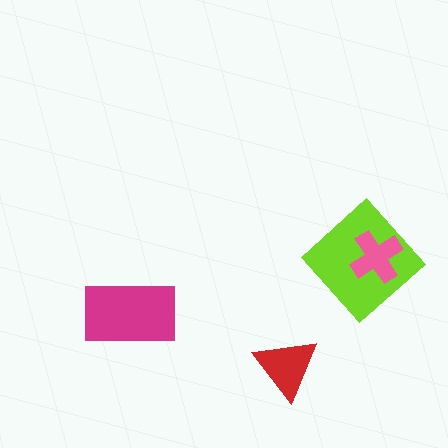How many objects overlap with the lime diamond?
1 object overlaps with the lime diamond.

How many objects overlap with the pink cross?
1 object overlaps with the pink cross.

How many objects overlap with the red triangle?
0 objects overlap with the red triangle.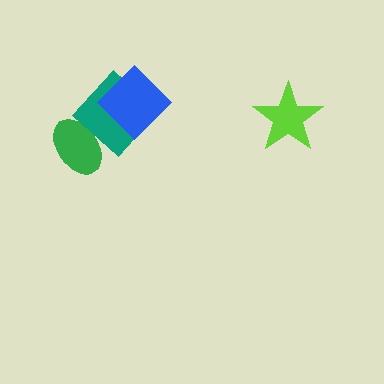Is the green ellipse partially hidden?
Yes, it is partially covered by another shape.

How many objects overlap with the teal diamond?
2 objects overlap with the teal diamond.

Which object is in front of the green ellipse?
The teal diamond is in front of the green ellipse.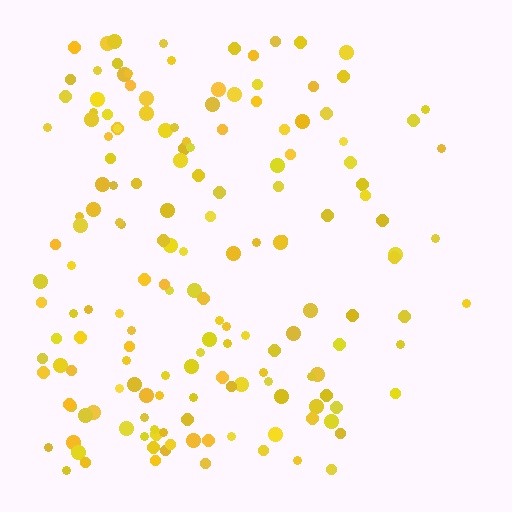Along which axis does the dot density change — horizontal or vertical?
Horizontal.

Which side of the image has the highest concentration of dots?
The left.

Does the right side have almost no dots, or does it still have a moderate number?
Still a moderate number, just noticeably fewer than the left.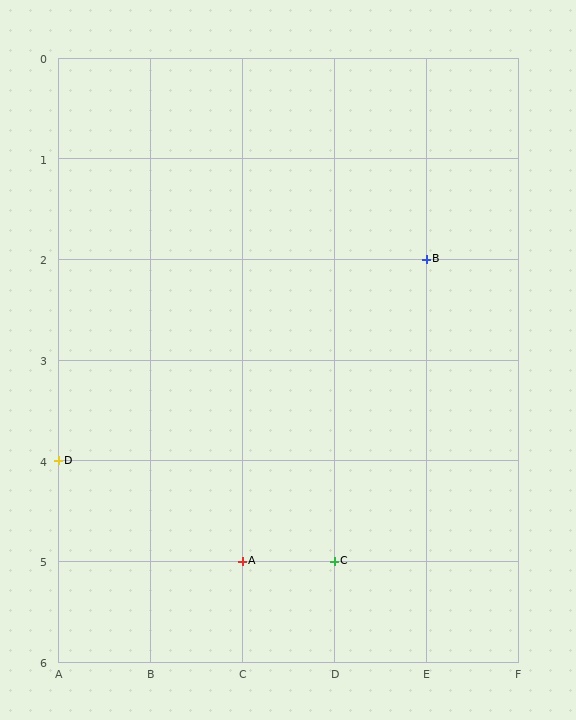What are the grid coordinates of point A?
Point A is at grid coordinates (C, 5).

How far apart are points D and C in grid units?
Points D and C are 3 columns and 1 row apart (about 3.2 grid units diagonally).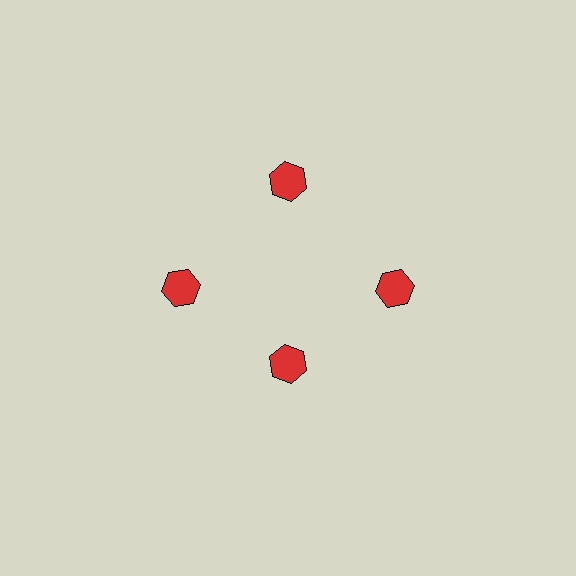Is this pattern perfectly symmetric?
No. The 4 red hexagons are arranged in a ring, but one element near the 6 o'clock position is pulled inward toward the center, breaking the 4-fold rotational symmetry.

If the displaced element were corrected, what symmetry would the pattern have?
It would have 4-fold rotational symmetry — the pattern would map onto itself every 90 degrees.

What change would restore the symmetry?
The symmetry would be restored by moving it outward, back onto the ring so that all 4 hexagons sit at equal angles and equal distance from the center.